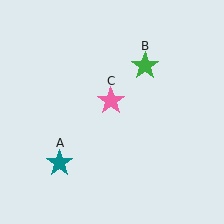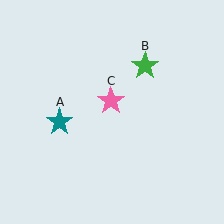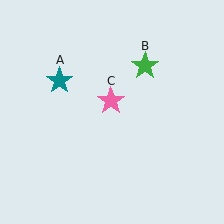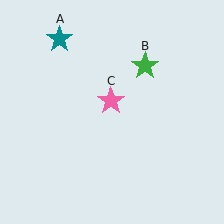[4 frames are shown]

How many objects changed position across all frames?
1 object changed position: teal star (object A).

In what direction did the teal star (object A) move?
The teal star (object A) moved up.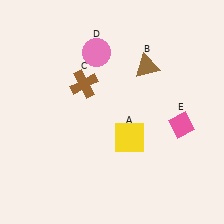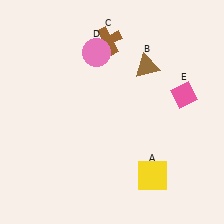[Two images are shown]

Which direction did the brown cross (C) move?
The brown cross (C) moved up.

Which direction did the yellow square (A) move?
The yellow square (A) moved down.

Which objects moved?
The objects that moved are: the yellow square (A), the brown cross (C), the pink diamond (E).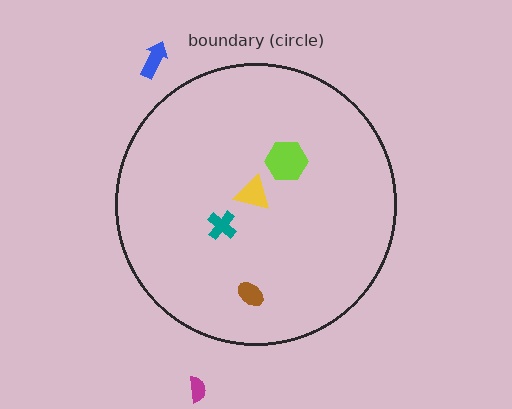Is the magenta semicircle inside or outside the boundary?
Outside.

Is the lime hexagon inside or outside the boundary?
Inside.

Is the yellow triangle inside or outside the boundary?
Inside.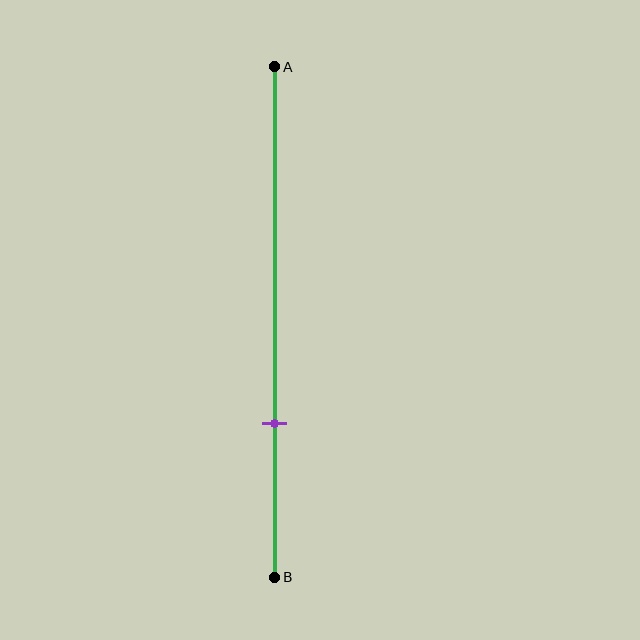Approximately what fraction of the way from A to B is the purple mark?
The purple mark is approximately 70% of the way from A to B.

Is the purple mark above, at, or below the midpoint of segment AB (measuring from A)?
The purple mark is below the midpoint of segment AB.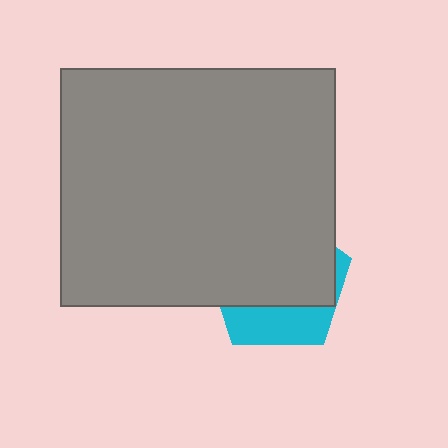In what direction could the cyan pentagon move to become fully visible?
The cyan pentagon could move down. That would shift it out from behind the gray rectangle entirely.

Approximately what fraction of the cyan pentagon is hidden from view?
Roughly 69% of the cyan pentagon is hidden behind the gray rectangle.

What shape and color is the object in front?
The object in front is a gray rectangle.